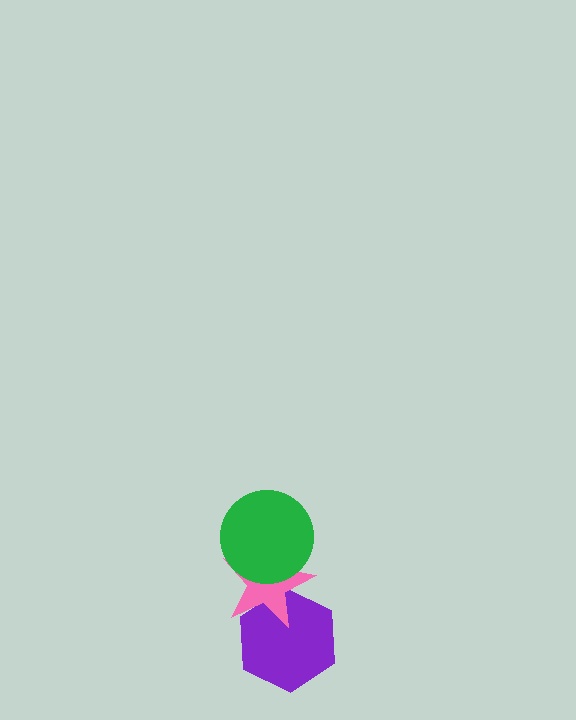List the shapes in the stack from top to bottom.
From top to bottom: the green circle, the pink star, the purple hexagon.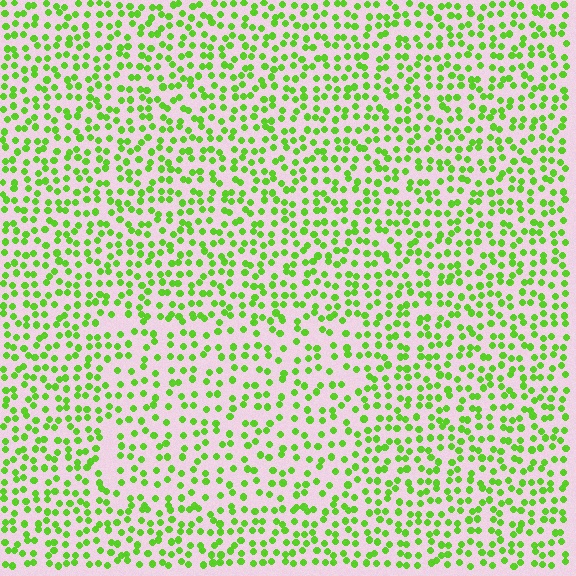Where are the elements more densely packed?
The elements are more densely packed outside the rectangle boundary.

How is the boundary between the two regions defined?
The boundary is defined by a change in element density (approximately 1.5x ratio). All elements are the same color, size, and shape.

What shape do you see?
I see a rectangle.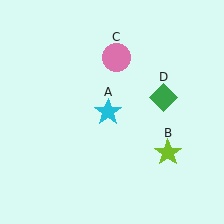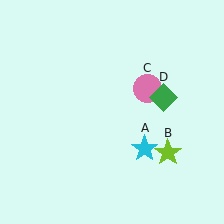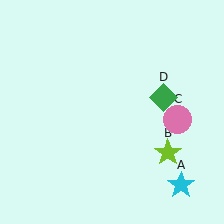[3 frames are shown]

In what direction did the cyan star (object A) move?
The cyan star (object A) moved down and to the right.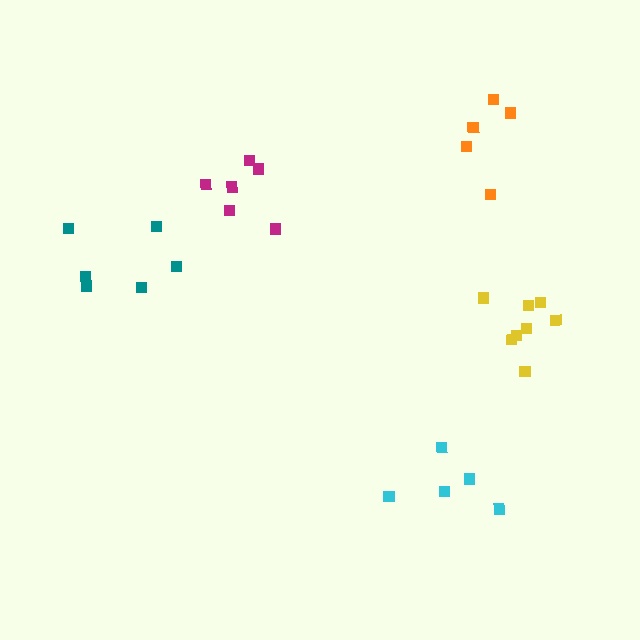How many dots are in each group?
Group 1: 5 dots, Group 2: 6 dots, Group 3: 8 dots, Group 4: 6 dots, Group 5: 5 dots (30 total).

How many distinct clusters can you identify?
There are 5 distinct clusters.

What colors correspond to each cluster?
The clusters are colored: cyan, magenta, yellow, teal, orange.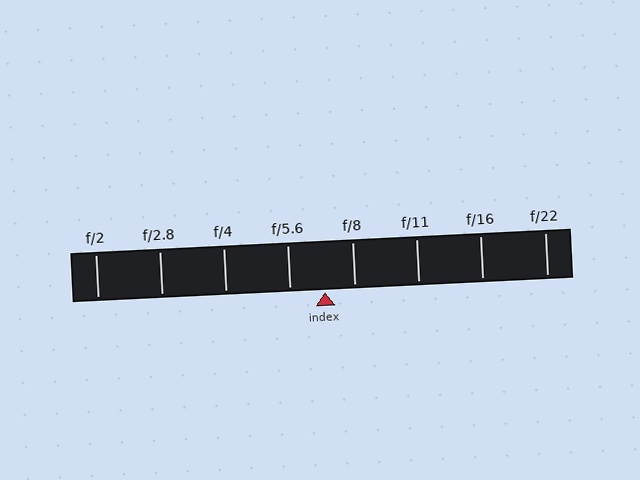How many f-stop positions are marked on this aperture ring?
There are 8 f-stop positions marked.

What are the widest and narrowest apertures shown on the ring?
The widest aperture shown is f/2 and the narrowest is f/22.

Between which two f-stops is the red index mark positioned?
The index mark is between f/5.6 and f/8.